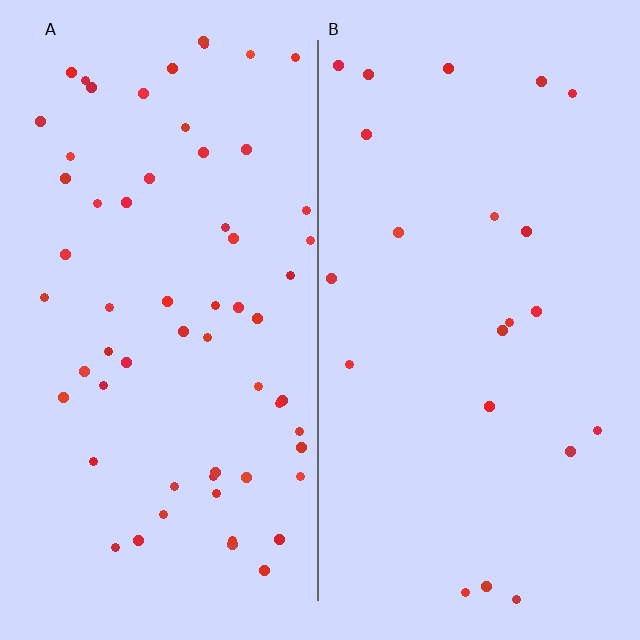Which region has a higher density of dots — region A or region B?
A (the left).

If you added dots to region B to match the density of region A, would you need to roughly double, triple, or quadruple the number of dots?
Approximately triple.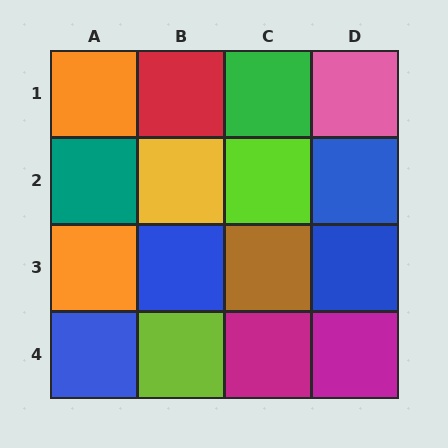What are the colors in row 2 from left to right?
Teal, yellow, lime, blue.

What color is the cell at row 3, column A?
Orange.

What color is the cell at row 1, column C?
Green.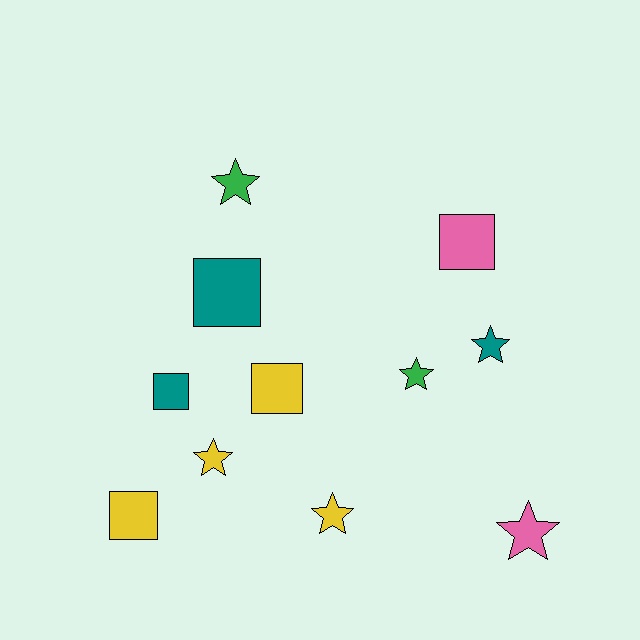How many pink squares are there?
There is 1 pink square.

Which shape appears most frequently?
Star, with 6 objects.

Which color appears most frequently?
Yellow, with 4 objects.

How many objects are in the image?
There are 11 objects.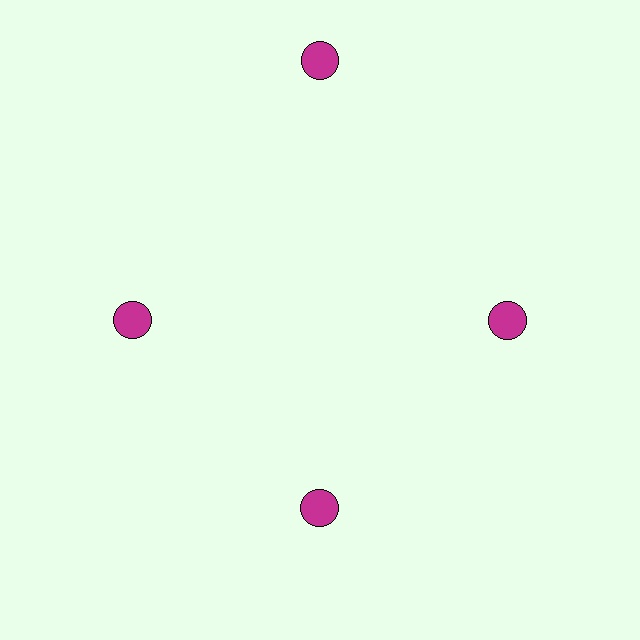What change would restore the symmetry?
The symmetry would be restored by moving it inward, back onto the ring so that all 4 circles sit at equal angles and equal distance from the center.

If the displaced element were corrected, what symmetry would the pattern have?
It would have 4-fold rotational symmetry — the pattern would map onto itself every 90 degrees.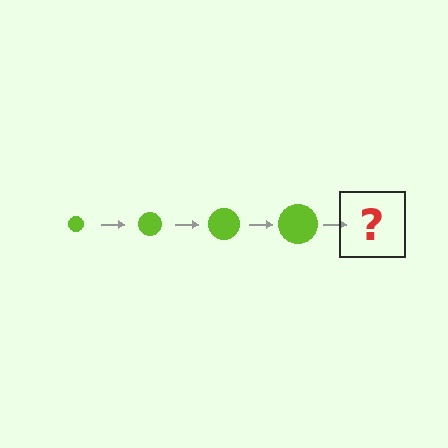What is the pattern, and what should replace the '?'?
The pattern is that the circle gets progressively larger each step. The '?' should be a lime circle, larger than the previous one.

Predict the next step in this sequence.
The next step is a lime circle, larger than the previous one.